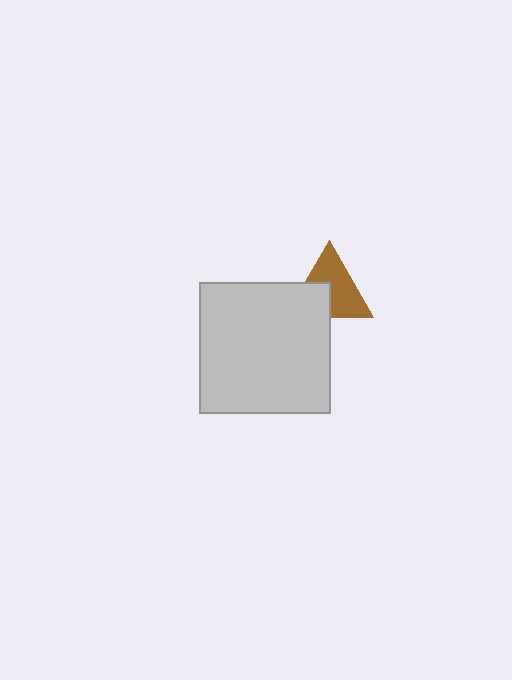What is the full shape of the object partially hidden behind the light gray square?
The partially hidden object is a brown triangle.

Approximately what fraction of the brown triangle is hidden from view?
Roughly 38% of the brown triangle is hidden behind the light gray square.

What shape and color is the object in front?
The object in front is a light gray square.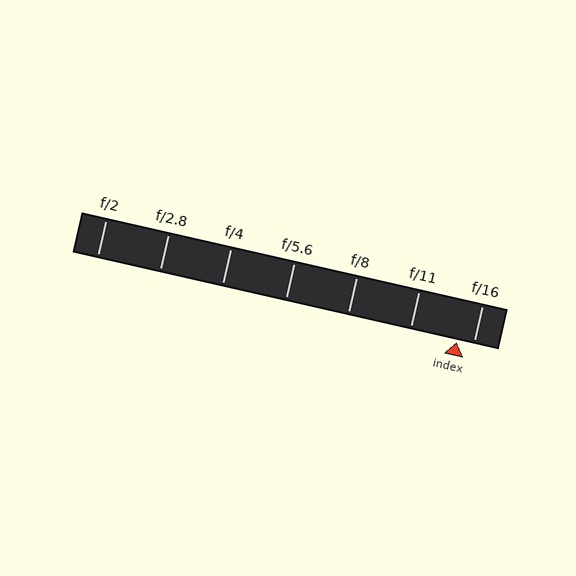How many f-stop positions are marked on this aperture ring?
There are 7 f-stop positions marked.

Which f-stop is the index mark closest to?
The index mark is closest to f/16.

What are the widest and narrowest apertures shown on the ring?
The widest aperture shown is f/2 and the narrowest is f/16.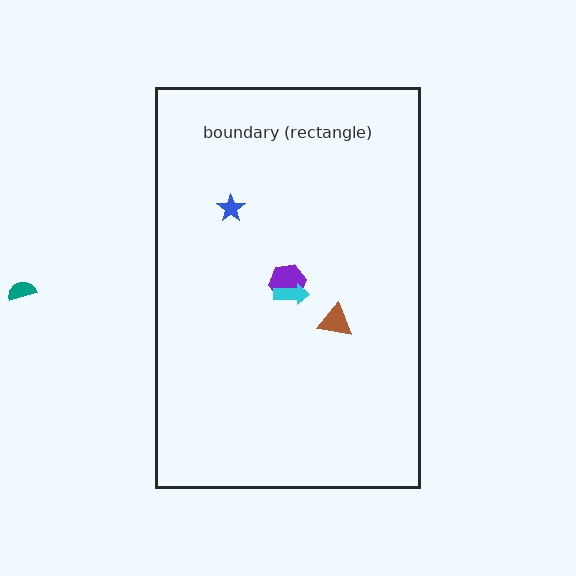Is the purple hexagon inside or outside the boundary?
Inside.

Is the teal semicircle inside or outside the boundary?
Outside.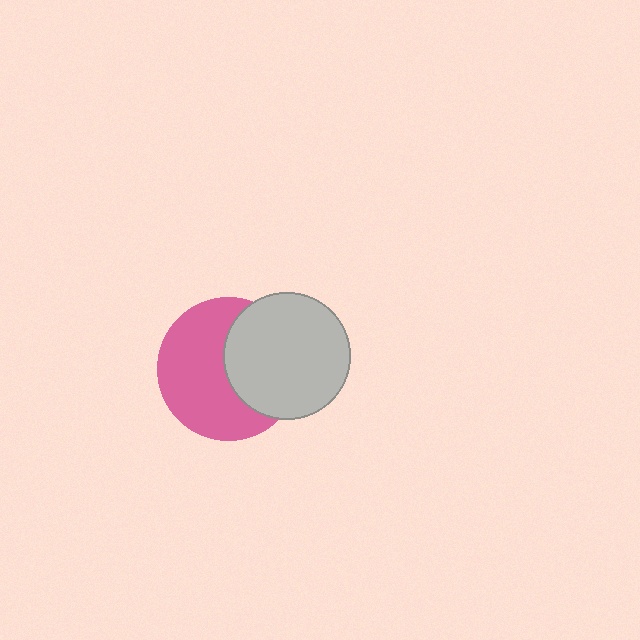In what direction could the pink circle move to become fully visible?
The pink circle could move left. That would shift it out from behind the light gray circle entirely.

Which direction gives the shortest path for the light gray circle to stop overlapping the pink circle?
Moving right gives the shortest separation.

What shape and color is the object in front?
The object in front is a light gray circle.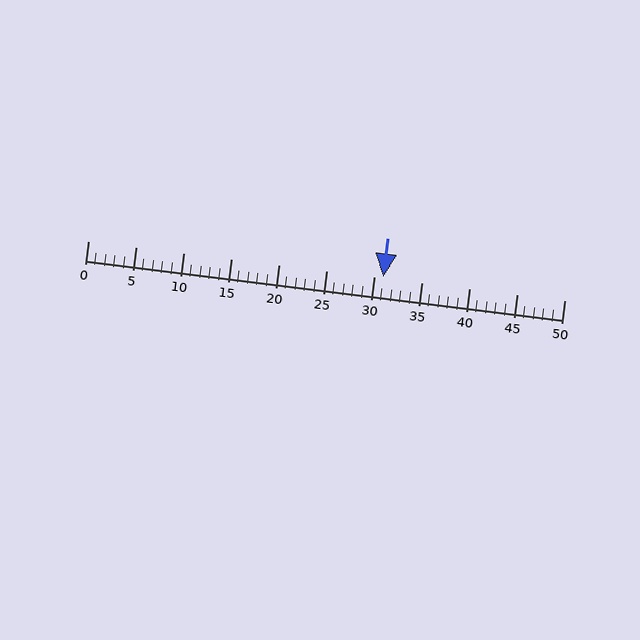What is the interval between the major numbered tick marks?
The major tick marks are spaced 5 units apart.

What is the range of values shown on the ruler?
The ruler shows values from 0 to 50.